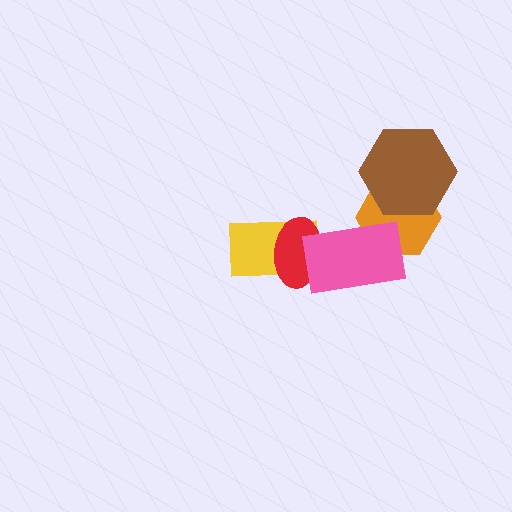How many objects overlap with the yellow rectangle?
2 objects overlap with the yellow rectangle.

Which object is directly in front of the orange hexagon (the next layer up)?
The brown hexagon is directly in front of the orange hexagon.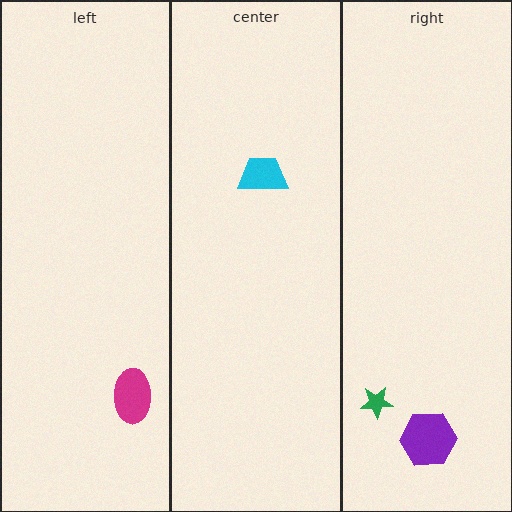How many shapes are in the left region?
1.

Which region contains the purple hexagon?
The right region.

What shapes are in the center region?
The cyan trapezoid.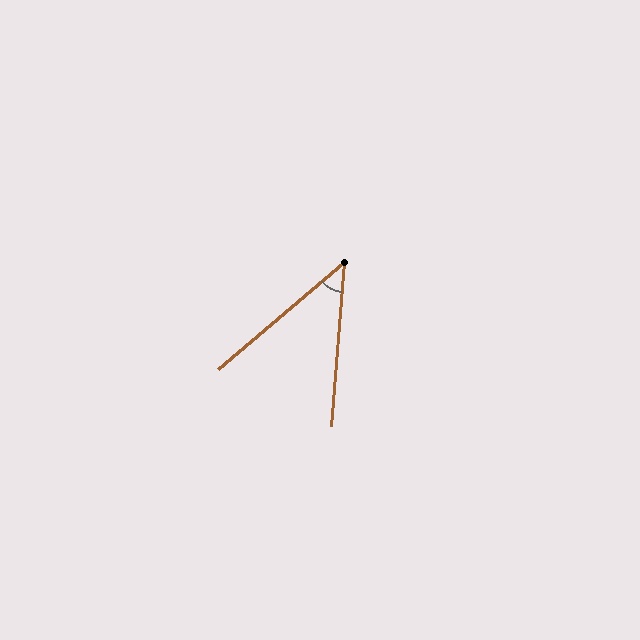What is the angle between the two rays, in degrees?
Approximately 45 degrees.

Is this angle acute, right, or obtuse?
It is acute.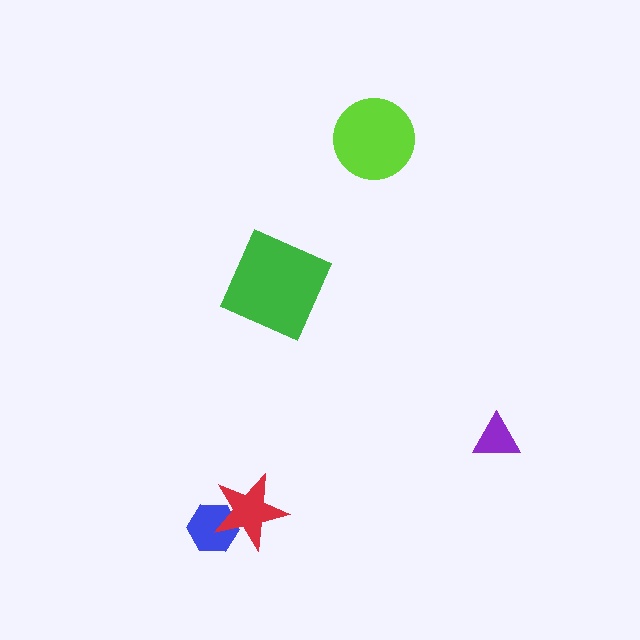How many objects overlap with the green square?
0 objects overlap with the green square.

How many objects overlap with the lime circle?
0 objects overlap with the lime circle.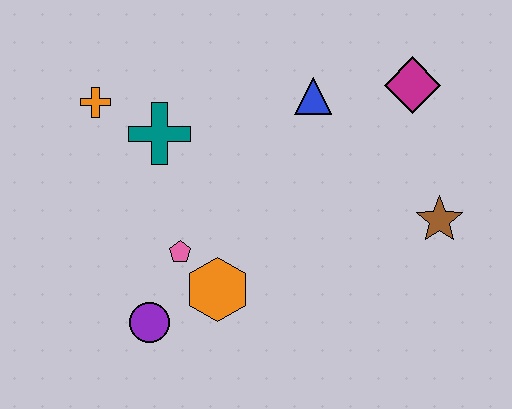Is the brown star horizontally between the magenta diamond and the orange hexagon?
No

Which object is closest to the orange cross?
The teal cross is closest to the orange cross.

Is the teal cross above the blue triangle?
No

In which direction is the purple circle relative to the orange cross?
The purple circle is below the orange cross.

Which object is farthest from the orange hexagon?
The magenta diamond is farthest from the orange hexagon.